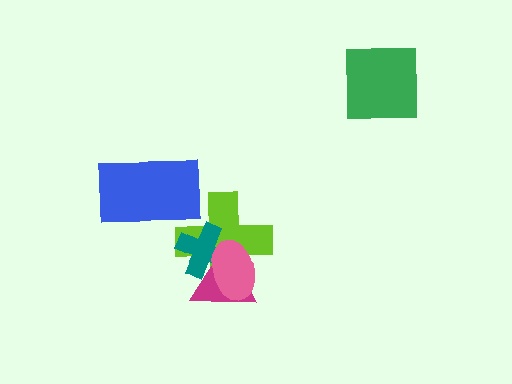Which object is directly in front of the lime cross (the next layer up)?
The magenta triangle is directly in front of the lime cross.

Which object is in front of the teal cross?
The pink ellipse is in front of the teal cross.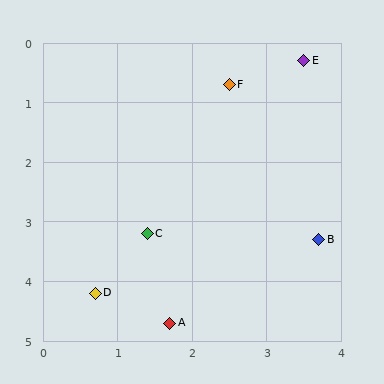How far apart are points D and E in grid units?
Points D and E are about 4.8 grid units apart.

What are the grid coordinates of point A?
Point A is at approximately (1.7, 4.7).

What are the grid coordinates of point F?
Point F is at approximately (2.5, 0.7).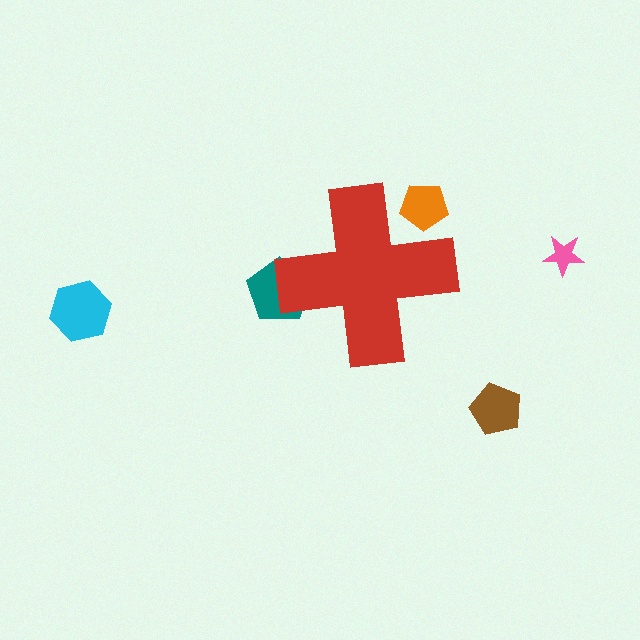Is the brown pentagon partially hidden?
No, the brown pentagon is fully visible.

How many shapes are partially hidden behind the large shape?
2 shapes are partially hidden.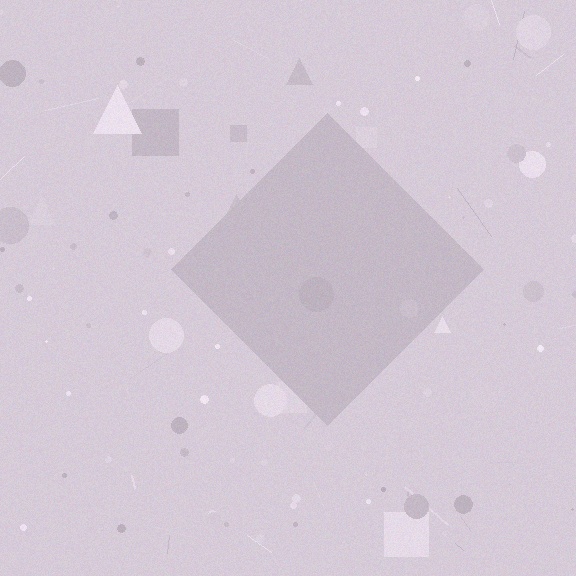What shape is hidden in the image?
A diamond is hidden in the image.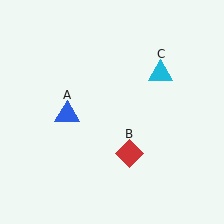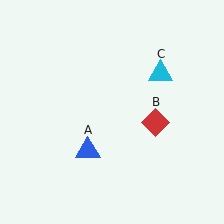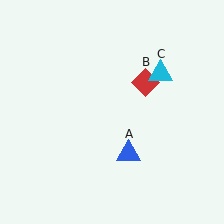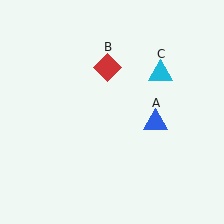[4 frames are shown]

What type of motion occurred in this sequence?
The blue triangle (object A), red diamond (object B) rotated counterclockwise around the center of the scene.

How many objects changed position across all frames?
2 objects changed position: blue triangle (object A), red diamond (object B).